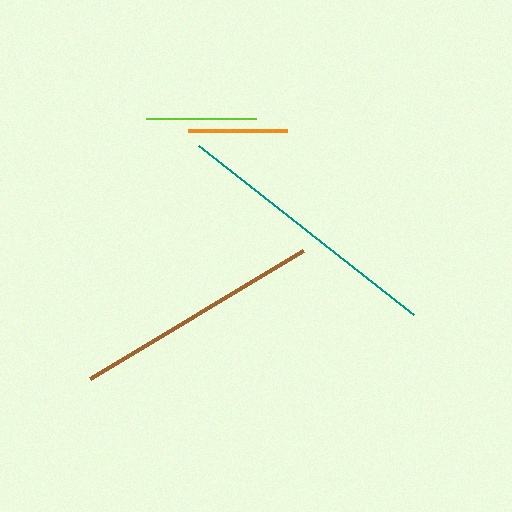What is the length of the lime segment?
The lime segment is approximately 111 pixels long.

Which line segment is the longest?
The teal line is the longest at approximately 273 pixels.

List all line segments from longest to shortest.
From longest to shortest: teal, brown, lime, orange.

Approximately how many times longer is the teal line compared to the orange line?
The teal line is approximately 2.7 times the length of the orange line.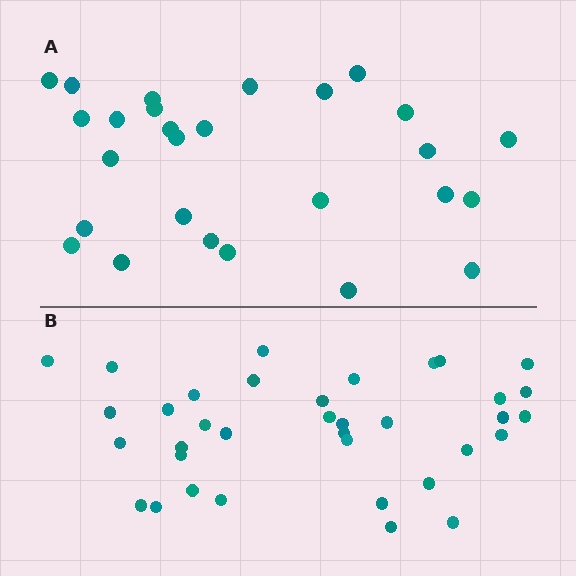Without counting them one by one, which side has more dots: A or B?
Region B (the bottom region) has more dots.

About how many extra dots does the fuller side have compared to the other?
Region B has roughly 8 or so more dots than region A.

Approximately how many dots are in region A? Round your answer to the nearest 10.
About 30 dots. (The exact count is 27, which rounds to 30.)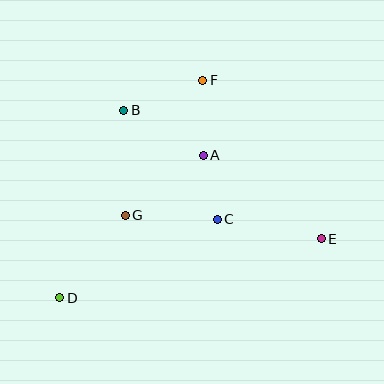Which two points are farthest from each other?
Points D and E are farthest from each other.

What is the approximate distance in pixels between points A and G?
The distance between A and G is approximately 98 pixels.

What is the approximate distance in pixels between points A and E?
The distance between A and E is approximately 145 pixels.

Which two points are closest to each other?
Points A and C are closest to each other.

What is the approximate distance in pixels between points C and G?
The distance between C and G is approximately 92 pixels.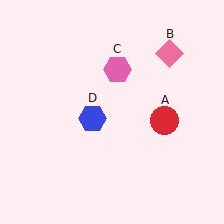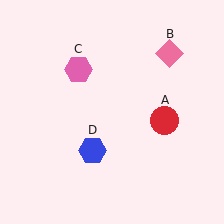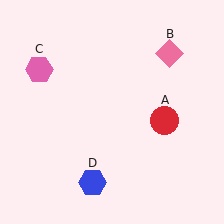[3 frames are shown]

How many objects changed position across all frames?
2 objects changed position: pink hexagon (object C), blue hexagon (object D).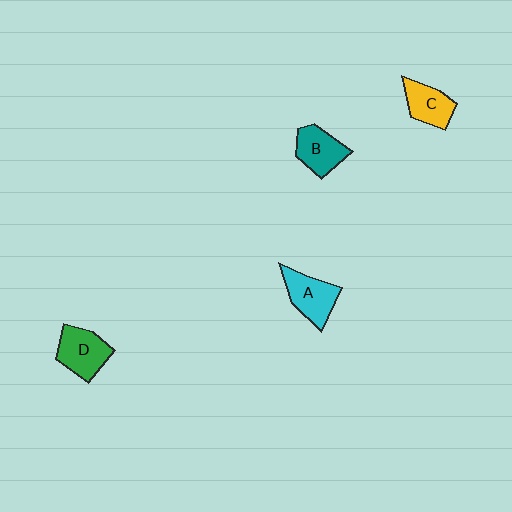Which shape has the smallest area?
Shape C (yellow).